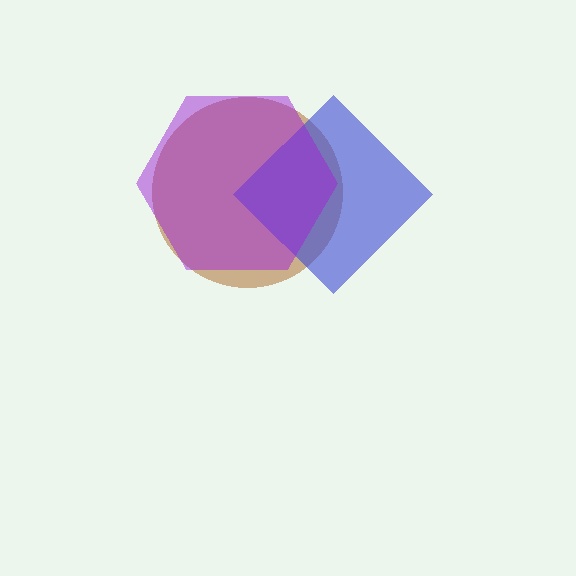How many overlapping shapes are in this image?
There are 3 overlapping shapes in the image.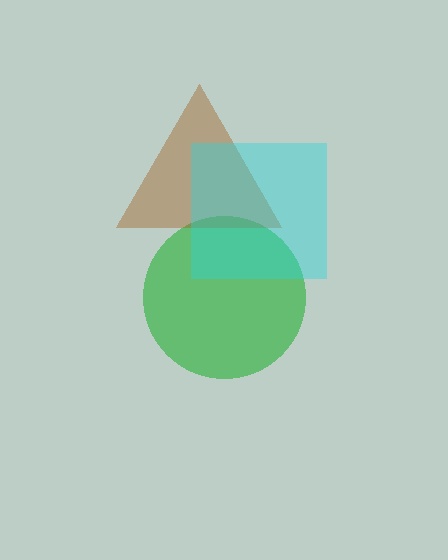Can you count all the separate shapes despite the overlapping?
Yes, there are 3 separate shapes.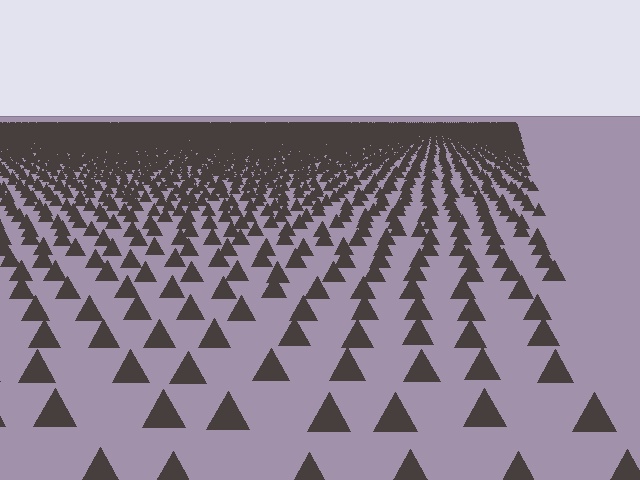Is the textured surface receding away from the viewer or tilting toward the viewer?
The surface is receding away from the viewer. Texture elements get smaller and denser toward the top.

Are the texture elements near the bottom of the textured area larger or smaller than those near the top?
Larger. Near the bottom, elements are closer to the viewer and appear at a bigger on-screen size.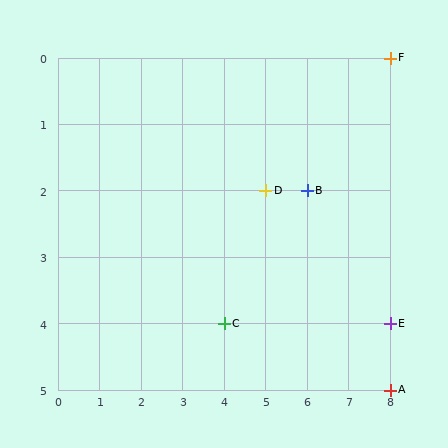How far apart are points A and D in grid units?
Points A and D are 3 columns and 3 rows apart (about 4.2 grid units diagonally).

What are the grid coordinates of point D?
Point D is at grid coordinates (5, 2).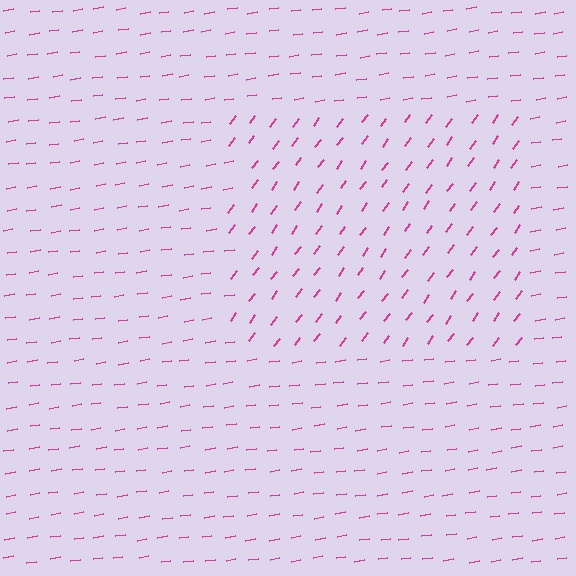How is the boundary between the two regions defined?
The boundary is defined purely by a change in line orientation (approximately 45 degrees difference). All lines are the same color and thickness.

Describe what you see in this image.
The image is filled with small magenta line segments. A rectangle region in the image has lines oriented differently from the surrounding lines, creating a visible texture boundary.